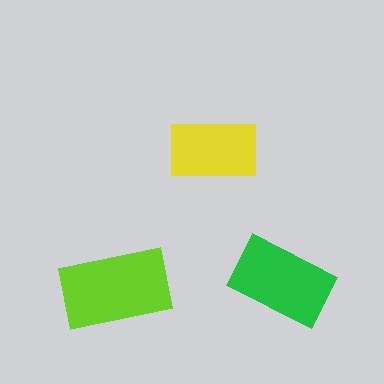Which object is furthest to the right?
The green rectangle is rightmost.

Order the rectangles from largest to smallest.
the lime one, the green one, the yellow one.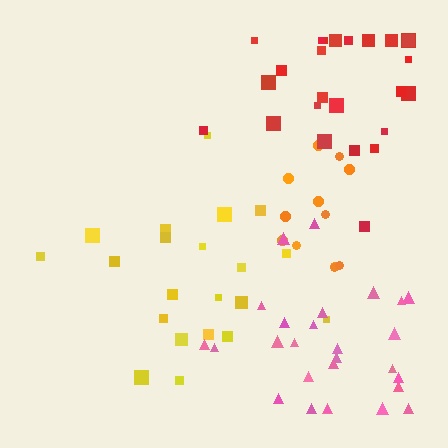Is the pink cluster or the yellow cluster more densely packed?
Yellow.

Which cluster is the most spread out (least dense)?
Pink.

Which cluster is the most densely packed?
Yellow.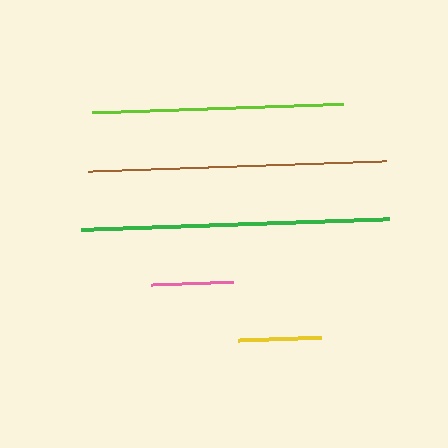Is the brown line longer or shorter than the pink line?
The brown line is longer than the pink line.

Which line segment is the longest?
The green line is the longest at approximately 308 pixels.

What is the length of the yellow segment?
The yellow segment is approximately 83 pixels long.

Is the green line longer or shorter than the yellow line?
The green line is longer than the yellow line.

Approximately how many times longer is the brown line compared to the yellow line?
The brown line is approximately 3.6 times the length of the yellow line.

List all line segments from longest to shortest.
From longest to shortest: green, brown, lime, yellow, pink.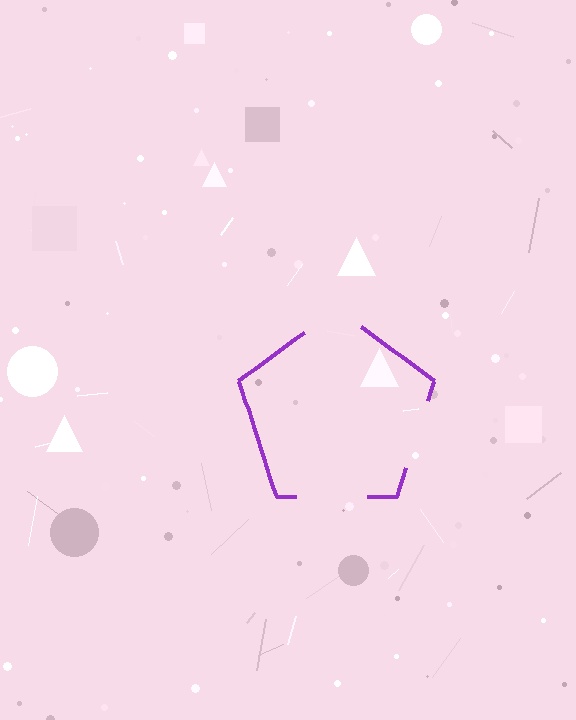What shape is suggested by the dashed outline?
The dashed outline suggests a pentagon.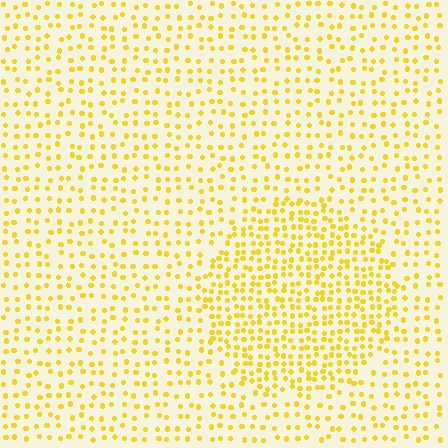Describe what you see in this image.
The image contains small yellow elements arranged at two different densities. A circle-shaped region is visible where the elements are more densely packed than the surrounding area.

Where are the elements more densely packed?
The elements are more densely packed inside the circle boundary.